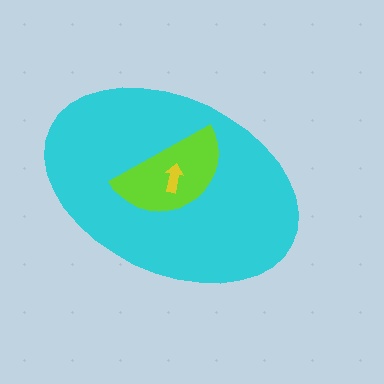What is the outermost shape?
The cyan ellipse.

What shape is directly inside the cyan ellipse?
The lime semicircle.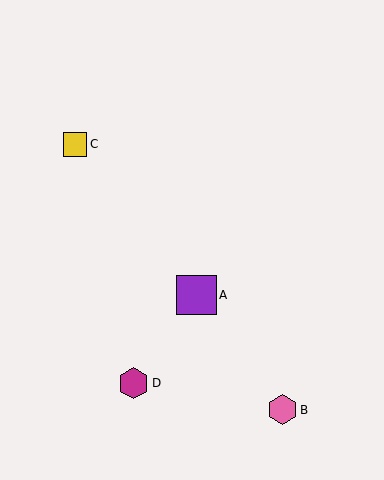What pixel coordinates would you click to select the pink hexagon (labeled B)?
Click at (282, 410) to select the pink hexagon B.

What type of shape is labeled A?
Shape A is a purple square.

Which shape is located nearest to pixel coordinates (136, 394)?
The magenta hexagon (labeled D) at (133, 383) is nearest to that location.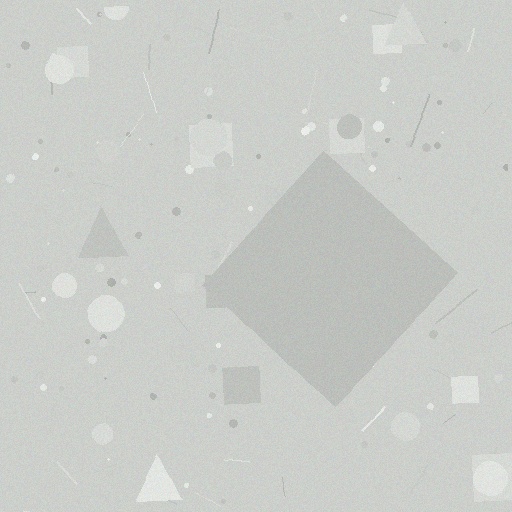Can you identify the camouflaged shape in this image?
The camouflaged shape is a diamond.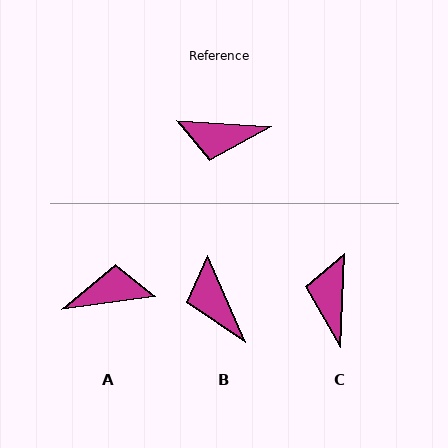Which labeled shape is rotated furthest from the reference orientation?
A, about 168 degrees away.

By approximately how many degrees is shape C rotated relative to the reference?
Approximately 89 degrees clockwise.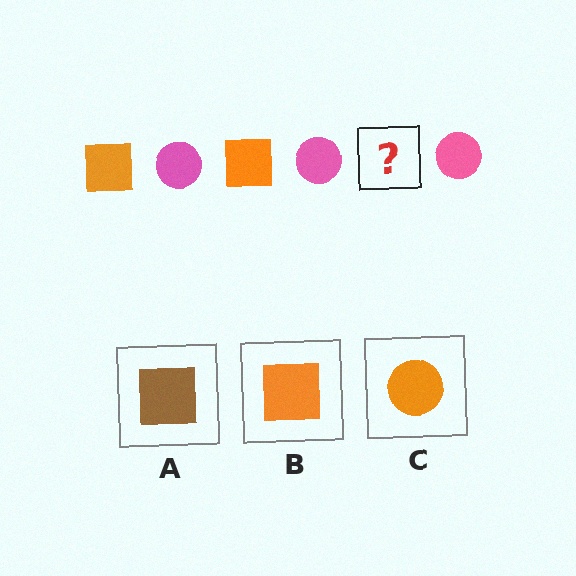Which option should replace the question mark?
Option B.